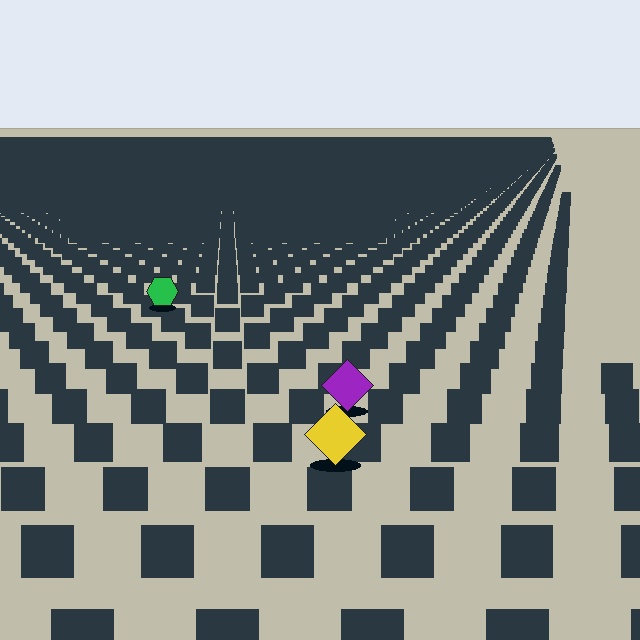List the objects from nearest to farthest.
From nearest to farthest: the yellow diamond, the purple diamond, the green hexagon.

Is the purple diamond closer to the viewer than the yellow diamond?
No. The yellow diamond is closer — you can tell from the texture gradient: the ground texture is coarser near it.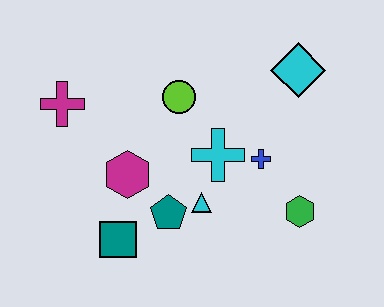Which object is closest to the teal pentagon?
The cyan triangle is closest to the teal pentagon.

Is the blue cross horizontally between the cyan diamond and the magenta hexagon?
Yes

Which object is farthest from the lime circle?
The green hexagon is farthest from the lime circle.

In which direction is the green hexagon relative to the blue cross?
The green hexagon is below the blue cross.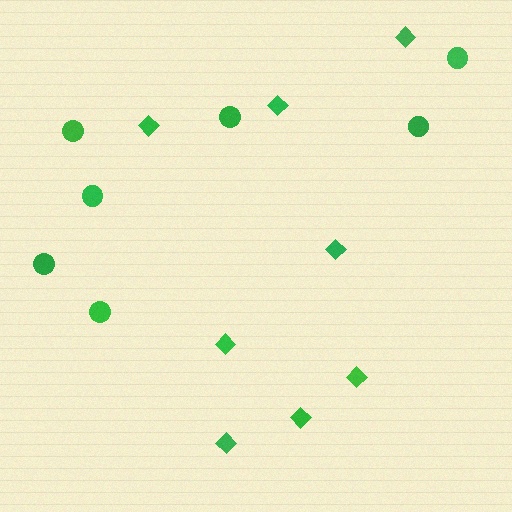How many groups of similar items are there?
There are 2 groups: one group of circles (7) and one group of diamonds (8).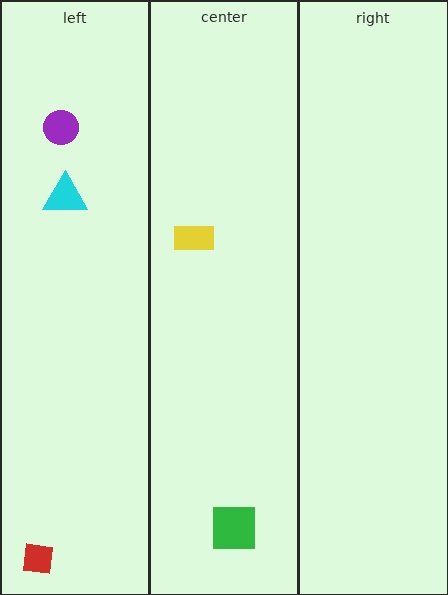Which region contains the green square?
The center region.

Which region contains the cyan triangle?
The left region.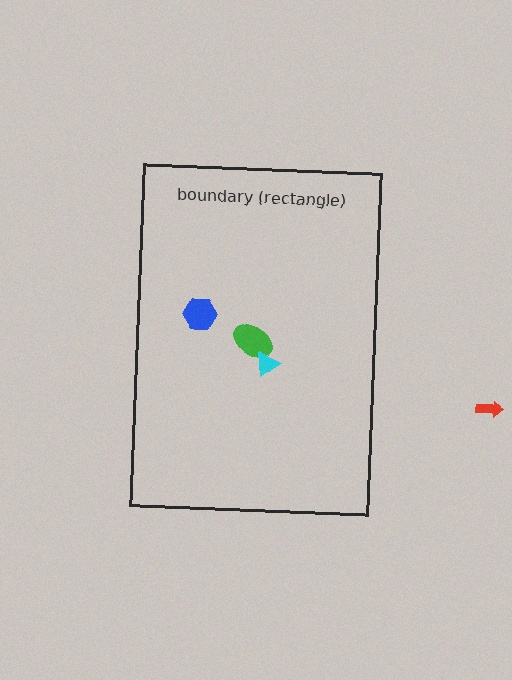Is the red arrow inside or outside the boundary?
Outside.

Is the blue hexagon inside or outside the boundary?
Inside.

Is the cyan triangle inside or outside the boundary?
Inside.